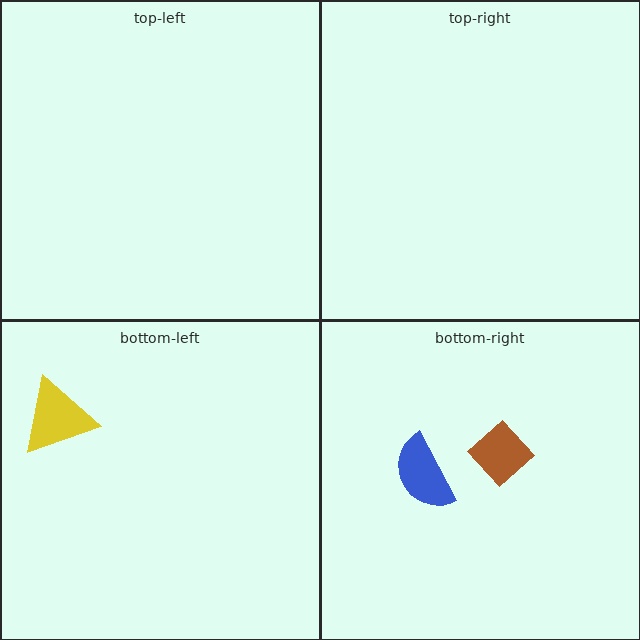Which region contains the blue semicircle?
The bottom-right region.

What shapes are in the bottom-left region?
The yellow triangle.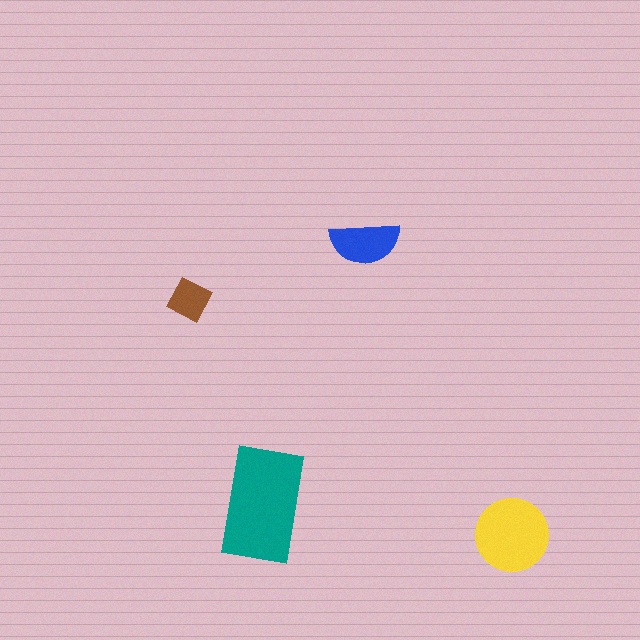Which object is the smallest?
The brown square.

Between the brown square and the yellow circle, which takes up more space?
The yellow circle.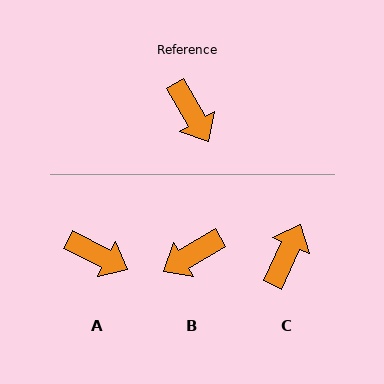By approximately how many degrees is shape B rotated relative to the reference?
Approximately 90 degrees clockwise.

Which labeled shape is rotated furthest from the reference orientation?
C, about 125 degrees away.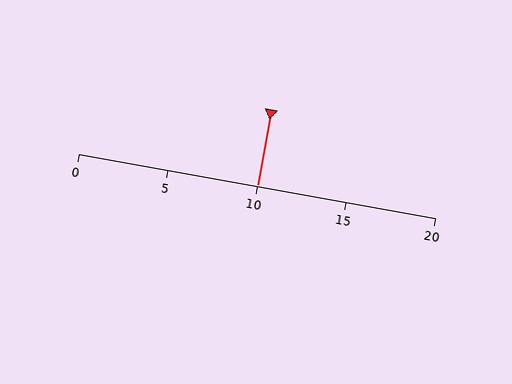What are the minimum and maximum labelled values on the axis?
The axis runs from 0 to 20.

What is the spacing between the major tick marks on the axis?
The major ticks are spaced 5 apart.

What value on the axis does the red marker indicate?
The marker indicates approximately 10.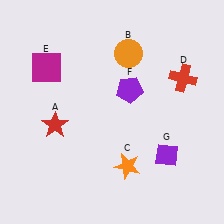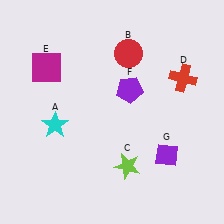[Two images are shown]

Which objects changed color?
A changed from red to cyan. B changed from orange to red. C changed from orange to lime.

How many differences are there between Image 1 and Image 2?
There are 3 differences between the two images.